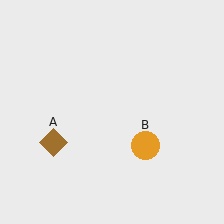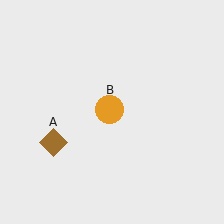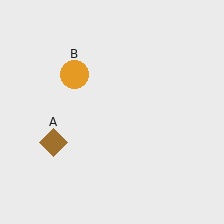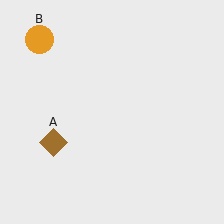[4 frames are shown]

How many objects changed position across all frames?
1 object changed position: orange circle (object B).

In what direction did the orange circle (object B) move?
The orange circle (object B) moved up and to the left.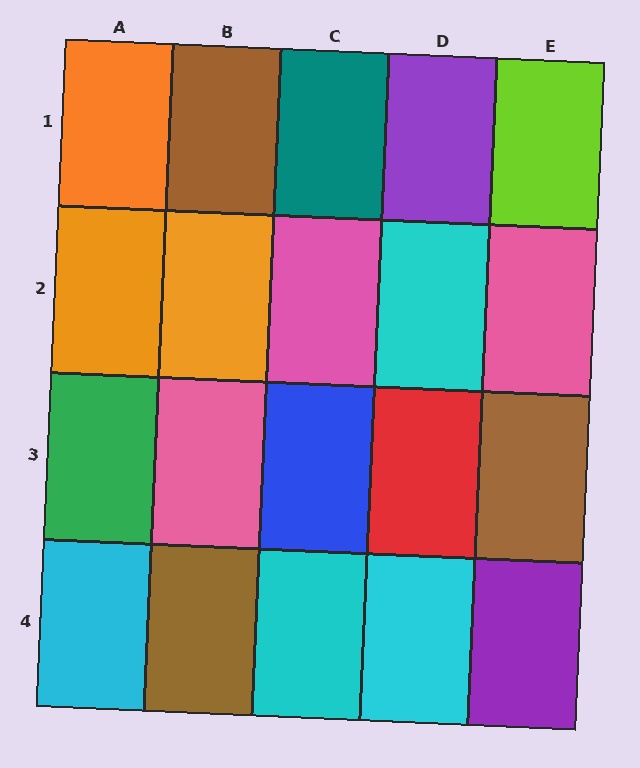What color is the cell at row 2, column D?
Cyan.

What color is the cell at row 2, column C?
Pink.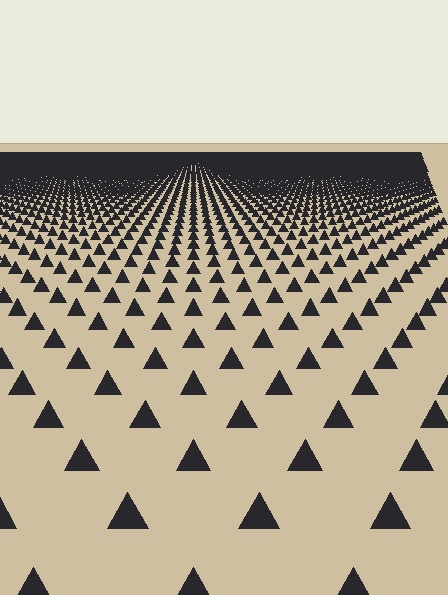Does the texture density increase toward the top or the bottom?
Density increases toward the top.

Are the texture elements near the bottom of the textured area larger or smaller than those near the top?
Larger. Near the bottom, elements are closer to the viewer and appear at a bigger on-screen size.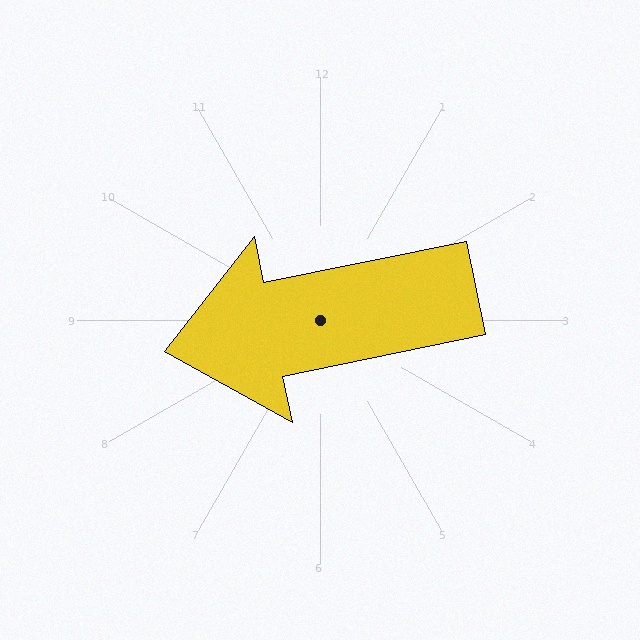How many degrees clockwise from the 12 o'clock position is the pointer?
Approximately 258 degrees.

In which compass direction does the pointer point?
West.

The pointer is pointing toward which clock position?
Roughly 9 o'clock.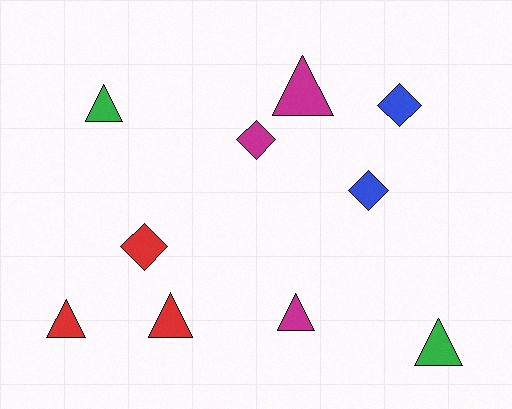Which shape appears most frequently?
Triangle, with 6 objects.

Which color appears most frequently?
Magenta, with 3 objects.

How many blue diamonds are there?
There are 2 blue diamonds.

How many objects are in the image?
There are 10 objects.